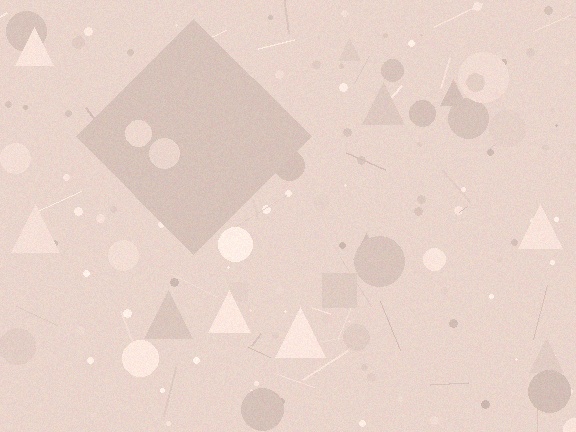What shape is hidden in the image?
A diamond is hidden in the image.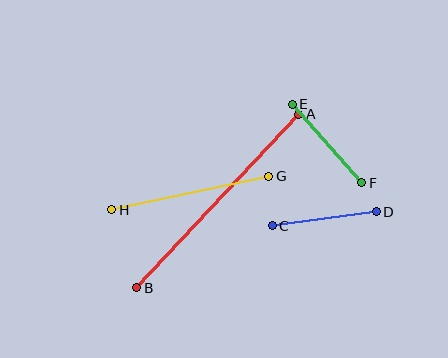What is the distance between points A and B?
The distance is approximately 238 pixels.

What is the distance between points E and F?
The distance is approximately 105 pixels.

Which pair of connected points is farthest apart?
Points A and B are farthest apart.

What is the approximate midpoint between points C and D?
The midpoint is at approximately (324, 219) pixels.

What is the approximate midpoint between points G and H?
The midpoint is at approximately (190, 193) pixels.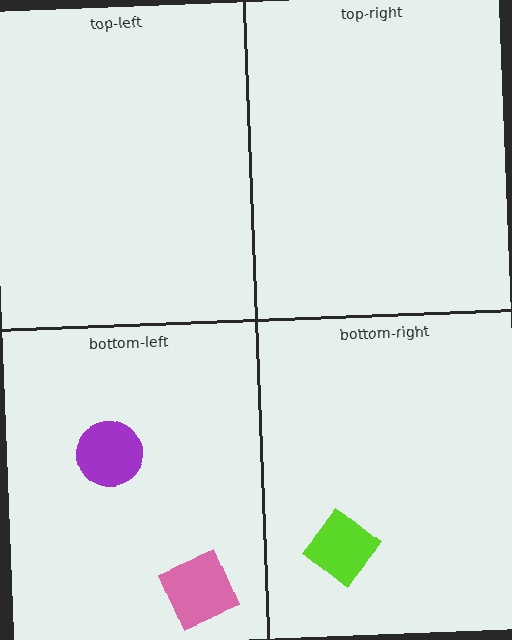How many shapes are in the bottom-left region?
2.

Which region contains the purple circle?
The bottom-left region.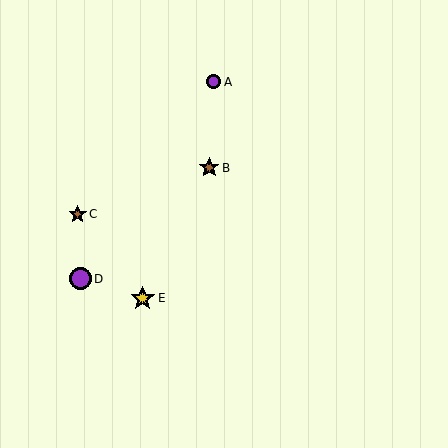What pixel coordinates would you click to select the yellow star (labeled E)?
Click at (143, 298) to select the yellow star E.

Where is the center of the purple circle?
The center of the purple circle is at (213, 82).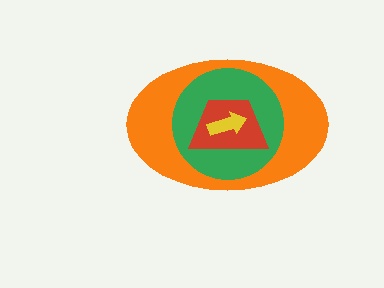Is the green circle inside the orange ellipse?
Yes.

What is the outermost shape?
The orange ellipse.